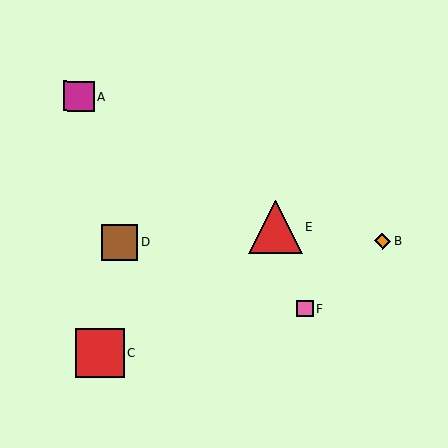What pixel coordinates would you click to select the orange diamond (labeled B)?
Click at (383, 241) to select the orange diamond B.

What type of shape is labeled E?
Shape E is a red triangle.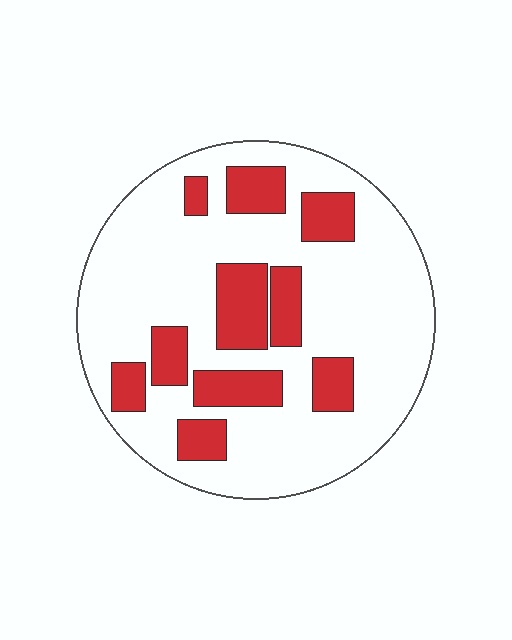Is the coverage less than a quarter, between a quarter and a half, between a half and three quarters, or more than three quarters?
Less than a quarter.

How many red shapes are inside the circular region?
10.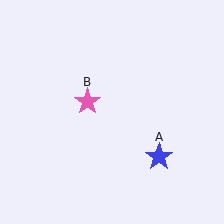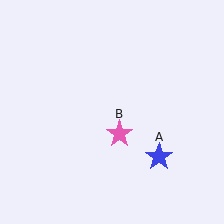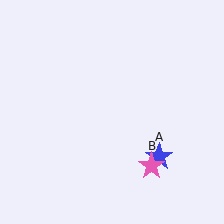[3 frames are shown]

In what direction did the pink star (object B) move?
The pink star (object B) moved down and to the right.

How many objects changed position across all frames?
1 object changed position: pink star (object B).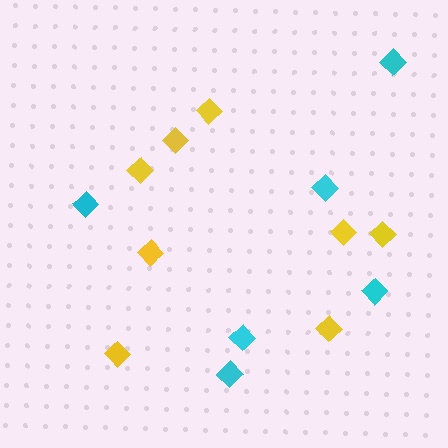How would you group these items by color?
There are 2 groups: one group of yellow diamonds (8) and one group of cyan diamonds (6).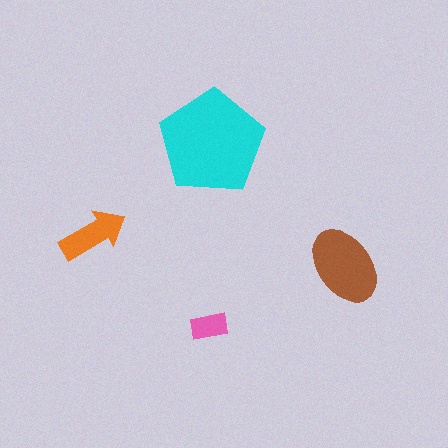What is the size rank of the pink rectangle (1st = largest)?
4th.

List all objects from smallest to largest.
The pink rectangle, the orange arrow, the brown ellipse, the cyan pentagon.